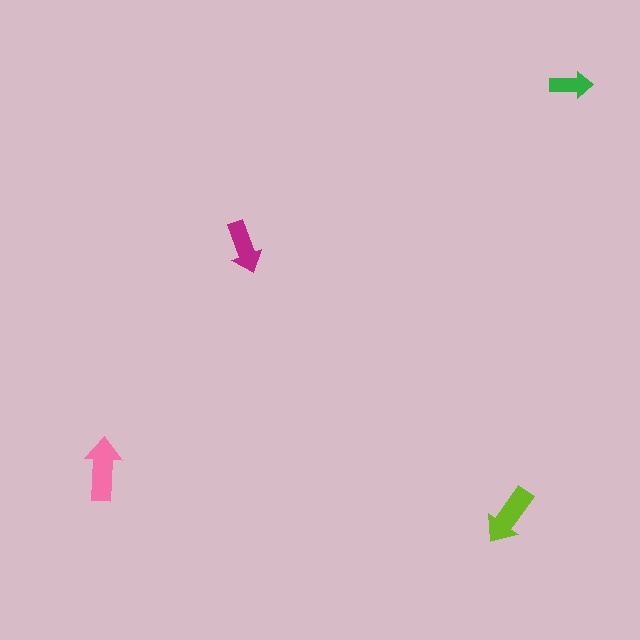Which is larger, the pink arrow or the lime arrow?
The pink one.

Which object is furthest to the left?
The pink arrow is leftmost.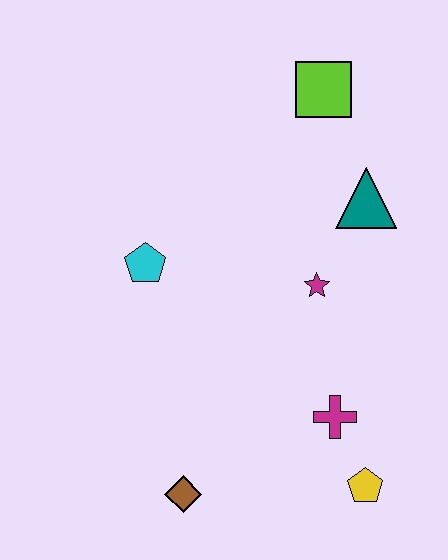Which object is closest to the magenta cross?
The yellow pentagon is closest to the magenta cross.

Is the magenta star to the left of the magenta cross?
Yes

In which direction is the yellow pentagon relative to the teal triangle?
The yellow pentagon is below the teal triangle.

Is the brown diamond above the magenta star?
No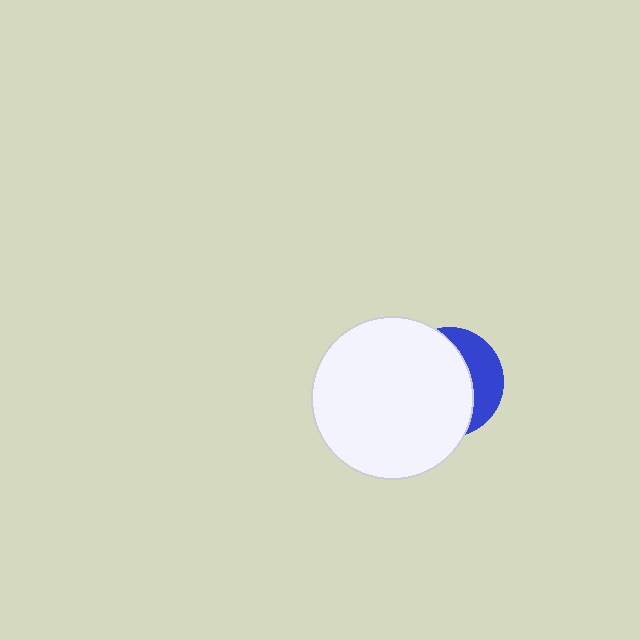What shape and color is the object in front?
The object in front is a white circle.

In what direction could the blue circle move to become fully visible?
The blue circle could move right. That would shift it out from behind the white circle entirely.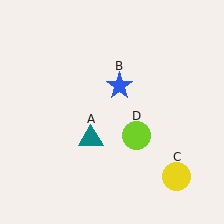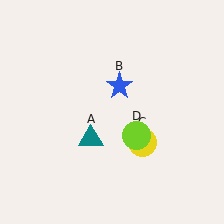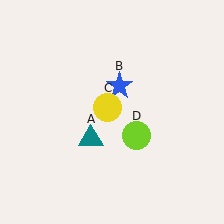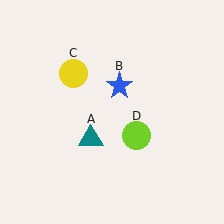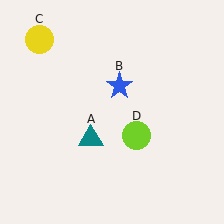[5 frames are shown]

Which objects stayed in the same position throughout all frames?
Teal triangle (object A) and blue star (object B) and lime circle (object D) remained stationary.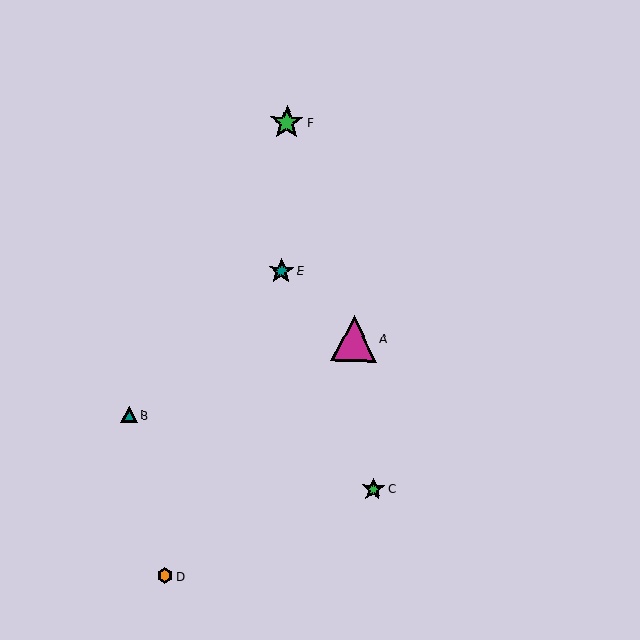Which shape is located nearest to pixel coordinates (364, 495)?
The green star (labeled C) at (373, 489) is nearest to that location.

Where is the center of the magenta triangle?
The center of the magenta triangle is at (354, 338).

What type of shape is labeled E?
Shape E is a teal star.